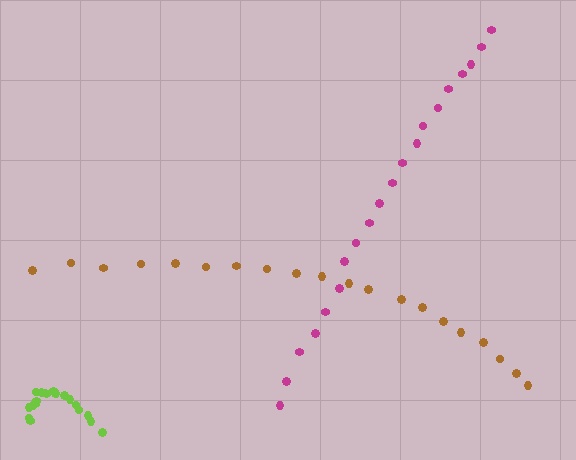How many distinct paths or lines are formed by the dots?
There are 3 distinct paths.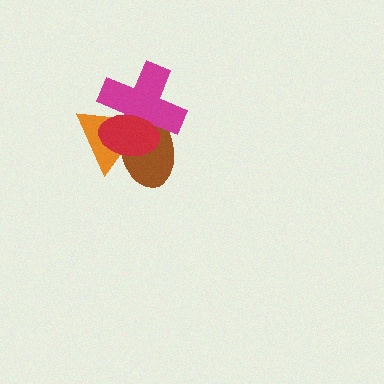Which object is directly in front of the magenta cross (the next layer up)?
The orange triangle is directly in front of the magenta cross.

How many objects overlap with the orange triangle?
3 objects overlap with the orange triangle.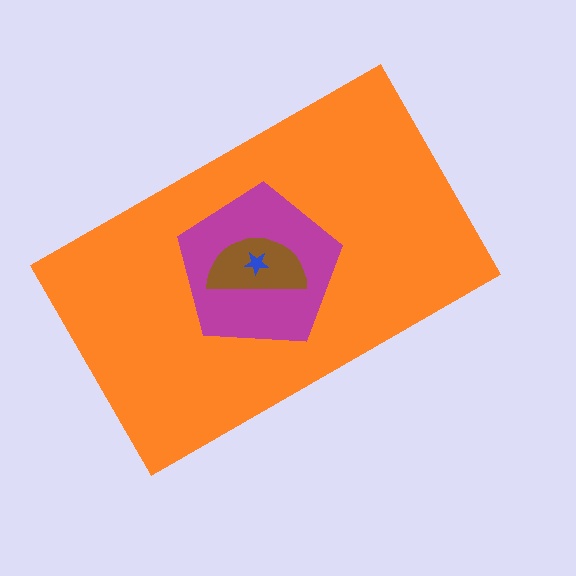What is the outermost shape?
The orange rectangle.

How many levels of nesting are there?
4.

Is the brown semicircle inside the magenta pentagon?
Yes.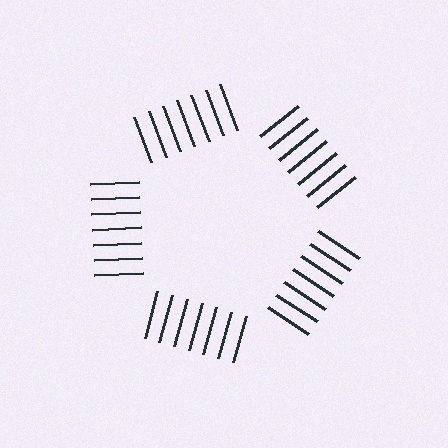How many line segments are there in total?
35 — 7 along each of the 5 edges.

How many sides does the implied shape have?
5 sides — the line-ends trace a pentagon.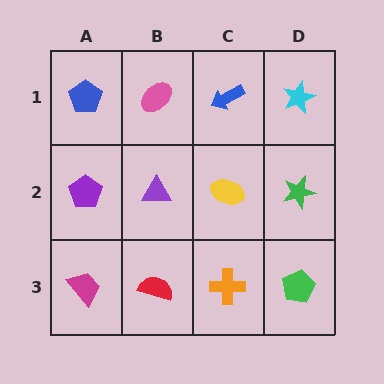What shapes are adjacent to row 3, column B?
A purple triangle (row 2, column B), a magenta trapezoid (row 3, column A), an orange cross (row 3, column C).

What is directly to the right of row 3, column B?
An orange cross.